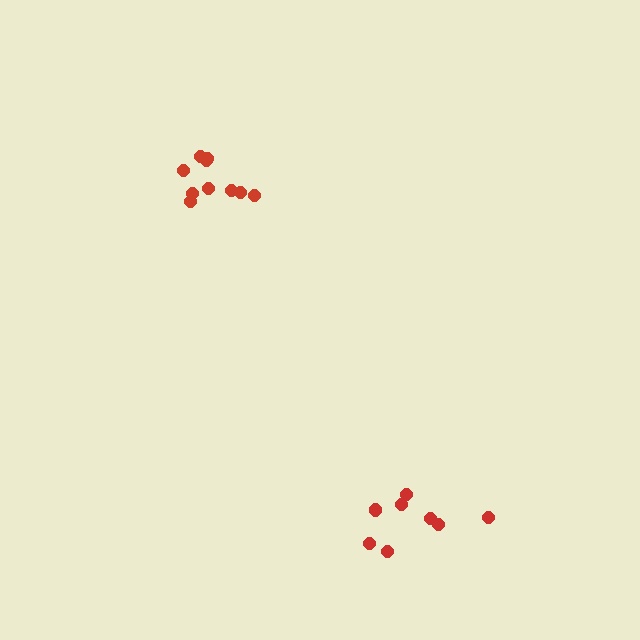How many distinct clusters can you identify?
There are 2 distinct clusters.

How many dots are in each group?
Group 1: 10 dots, Group 2: 8 dots (18 total).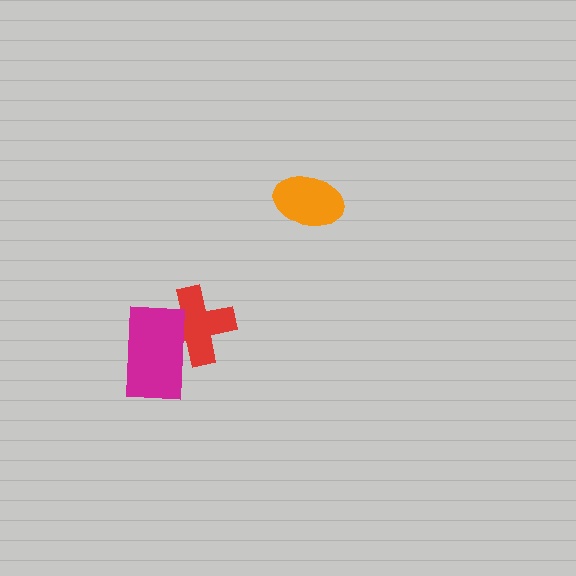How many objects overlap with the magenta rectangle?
1 object overlaps with the magenta rectangle.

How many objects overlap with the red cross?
1 object overlaps with the red cross.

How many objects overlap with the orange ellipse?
0 objects overlap with the orange ellipse.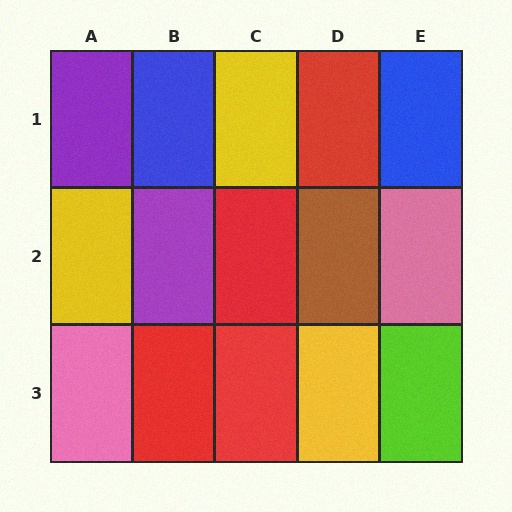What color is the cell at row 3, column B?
Red.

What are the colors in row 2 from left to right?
Yellow, purple, red, brown, pink.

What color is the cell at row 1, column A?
Purple.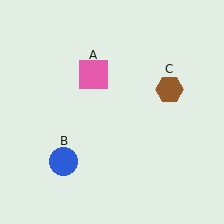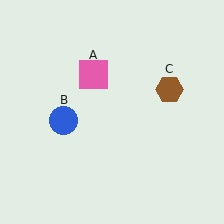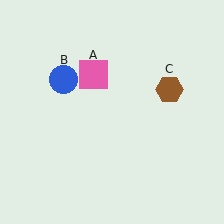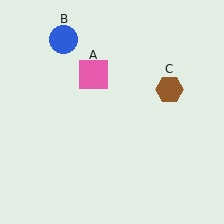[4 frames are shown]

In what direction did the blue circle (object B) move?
The blue circle (object B) moved up.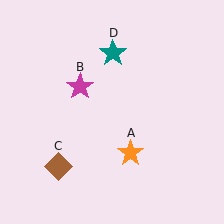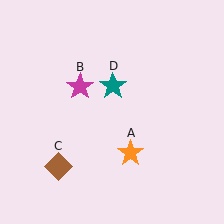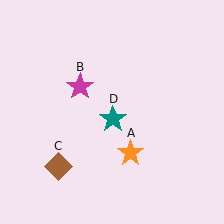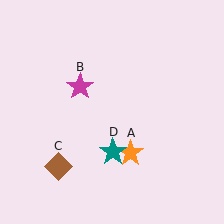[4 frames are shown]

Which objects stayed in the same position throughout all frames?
Orange star (object A) and magenta star (object B) and brown diamond (object C) remained stationary.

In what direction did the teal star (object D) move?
The teal star (object D) moved down.